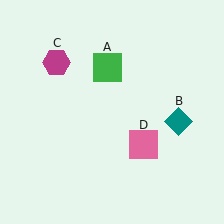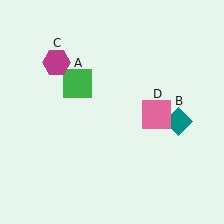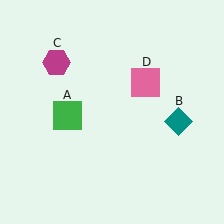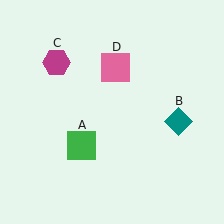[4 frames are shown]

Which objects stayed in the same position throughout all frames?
Teal diamond (object B) and magenta hexagon (object C) remained stationary.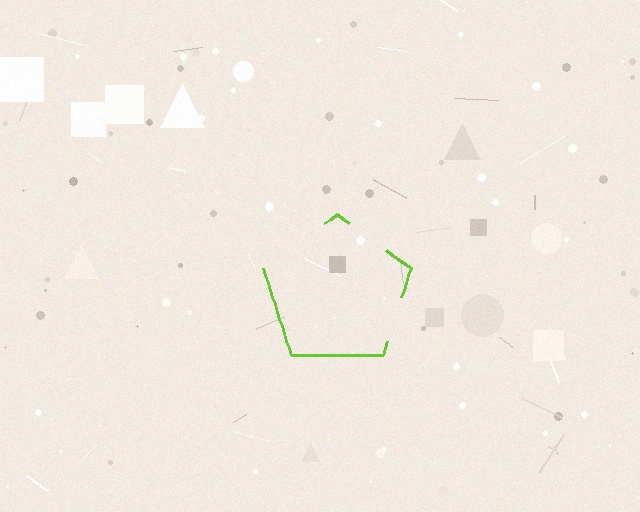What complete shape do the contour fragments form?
The contour fragments form a pentagon.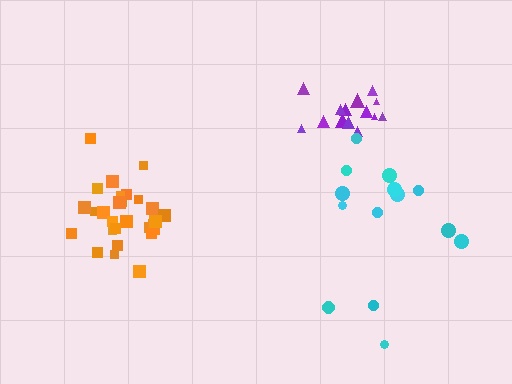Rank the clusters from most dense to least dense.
orange, purple, cyan.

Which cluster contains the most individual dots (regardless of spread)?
Orange (28).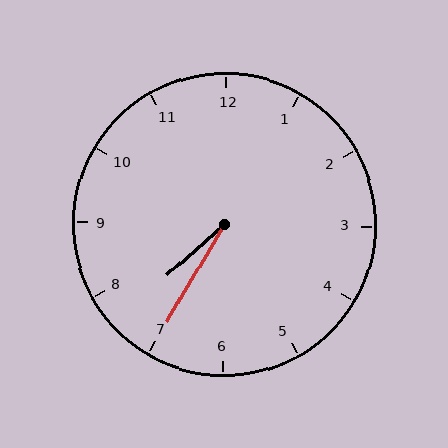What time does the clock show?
7:35.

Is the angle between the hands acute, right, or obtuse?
It is acute.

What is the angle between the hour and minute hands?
Approximately 18 degrees.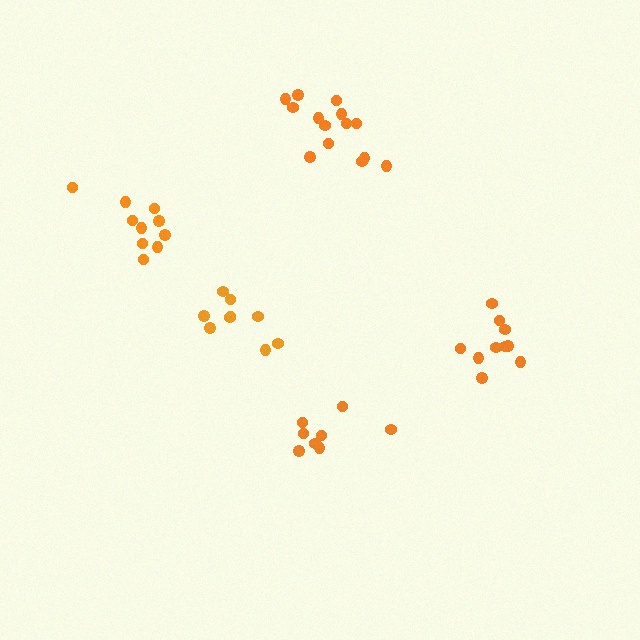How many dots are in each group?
Group 1: 8 dots, Group 2: 14 dots, Group 3: 10 dots, Group 4: 9 dots, Group 5: 10 dots (51 total).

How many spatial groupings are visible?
There are 5 spatial groupings.